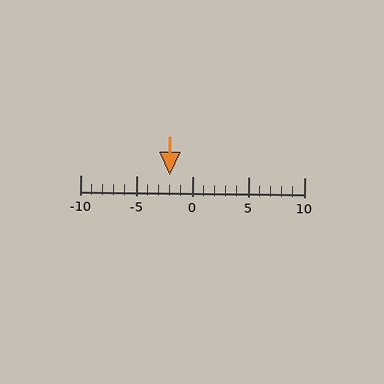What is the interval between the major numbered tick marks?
The major tick marks are spaced 5 units apart.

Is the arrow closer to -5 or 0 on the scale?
The arrow is closer to 0.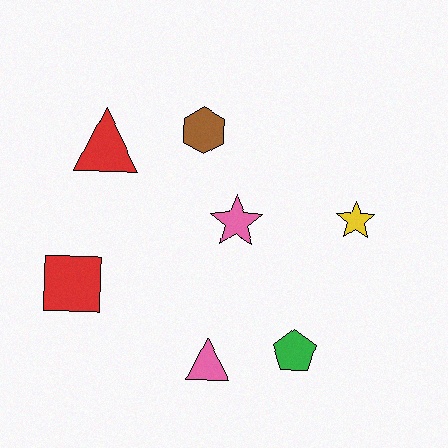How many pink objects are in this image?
There are 2 pink objects.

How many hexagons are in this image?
There is 1 hexagon.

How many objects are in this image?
There are 7 objects.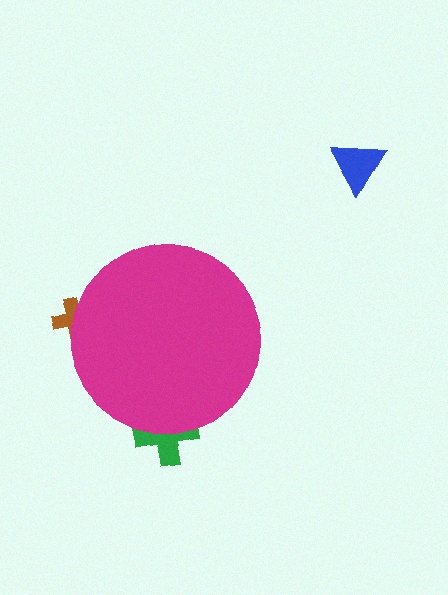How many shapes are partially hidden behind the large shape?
2 shapes are partially hidden.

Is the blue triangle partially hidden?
No, the blue triangle is fully visible.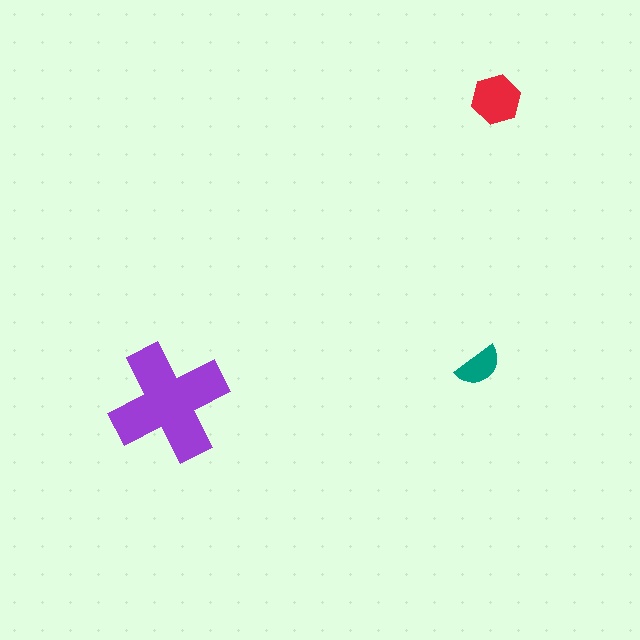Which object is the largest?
The purple cross.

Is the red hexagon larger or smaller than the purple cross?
Smaller.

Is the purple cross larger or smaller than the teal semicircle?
Larger.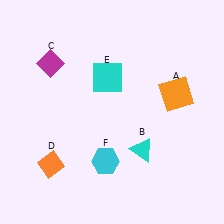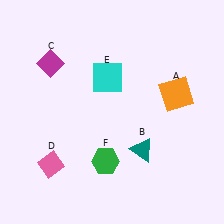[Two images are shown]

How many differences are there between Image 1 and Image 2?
There are 3 differences between the two images.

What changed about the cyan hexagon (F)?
In Image 1, F is cyan. In Image 2, it changed to green.